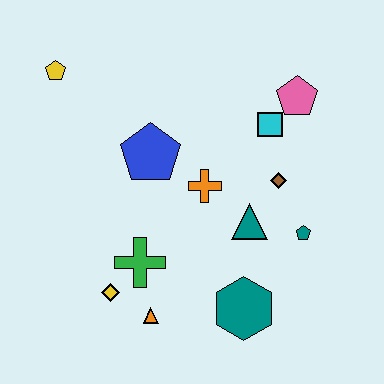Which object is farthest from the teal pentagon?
The yellow pentagon is farthest from the teal pentagon.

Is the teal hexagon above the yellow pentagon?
No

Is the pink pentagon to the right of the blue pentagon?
Yes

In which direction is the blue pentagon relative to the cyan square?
The blue pentagon is to the left of the cyan square.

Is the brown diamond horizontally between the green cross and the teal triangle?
No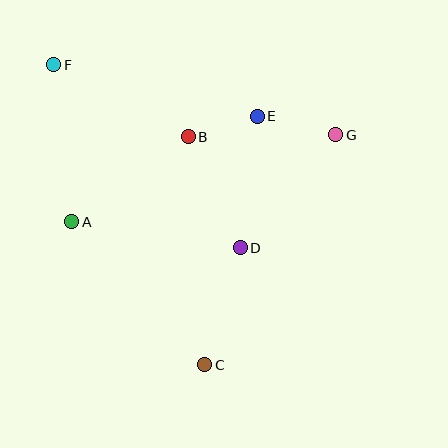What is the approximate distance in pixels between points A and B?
The distance between A and B is approximately 144 pixels.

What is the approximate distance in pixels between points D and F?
The distance between D and F is approximately 261 pixels.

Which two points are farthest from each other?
Points C and F are farthest from each other.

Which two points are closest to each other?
Points B and E are closest to each other.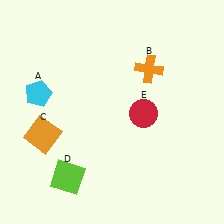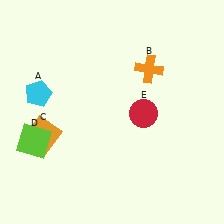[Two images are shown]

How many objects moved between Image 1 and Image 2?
1 object moved between the two images.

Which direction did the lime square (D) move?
The lime square (D) moved up.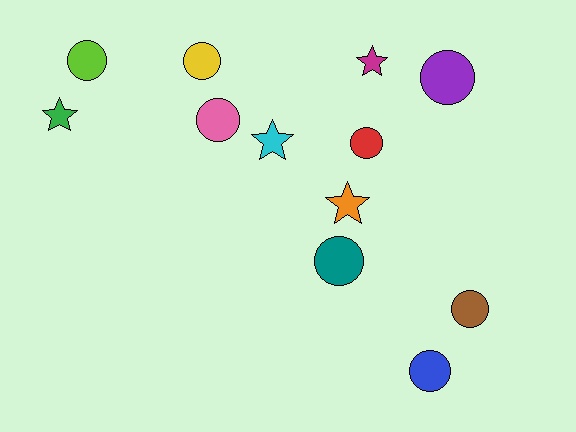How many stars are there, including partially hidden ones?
There are 4 stars.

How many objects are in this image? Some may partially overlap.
There are 12 objects.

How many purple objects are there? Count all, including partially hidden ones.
There is 1 purple object.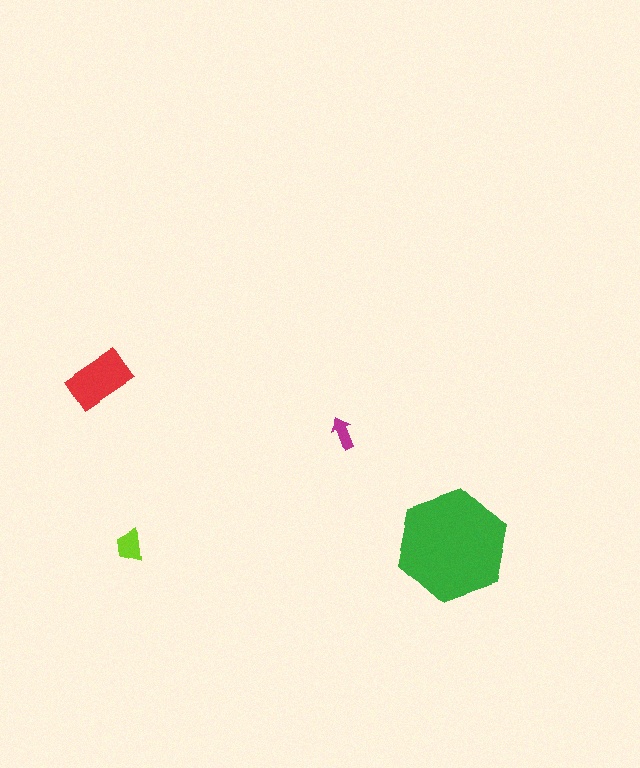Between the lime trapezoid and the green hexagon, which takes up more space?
The green hexagon.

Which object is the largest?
The green hexagon.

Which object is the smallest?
The magenta arrow.